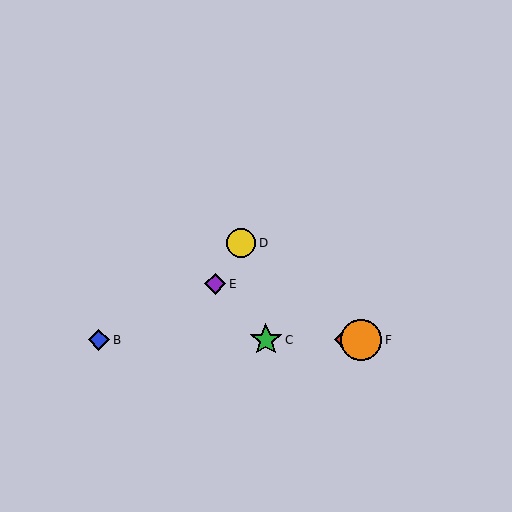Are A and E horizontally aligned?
No, A is at y≈340 and E is at y≈284.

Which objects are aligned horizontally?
Objects A, B, C, F are aligned horizontally.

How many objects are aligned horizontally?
4 objects (A, B, C, F) are aligned horizontally.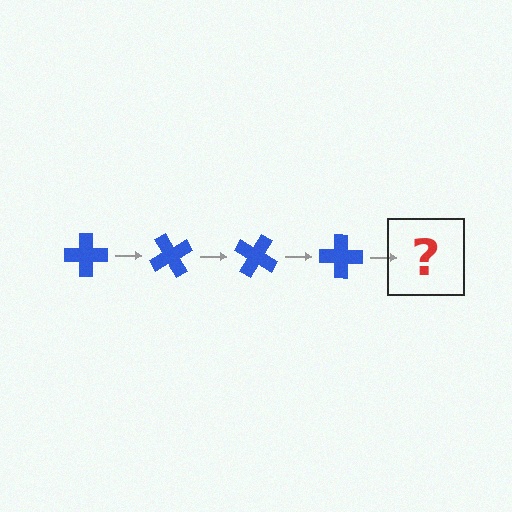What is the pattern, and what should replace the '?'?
The pattern is that the cross rotates 60 degrees each step. The '?' should be a blue cross rotated 240 degrees.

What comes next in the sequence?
The next element should be a blue cross rotated 240 degrees.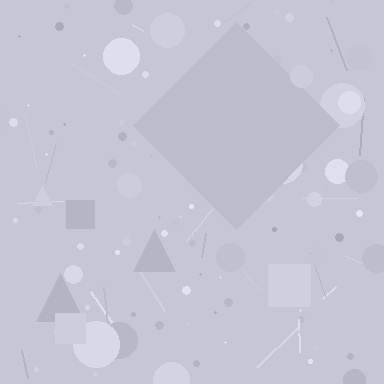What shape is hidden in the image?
A diamond is hidden in the image.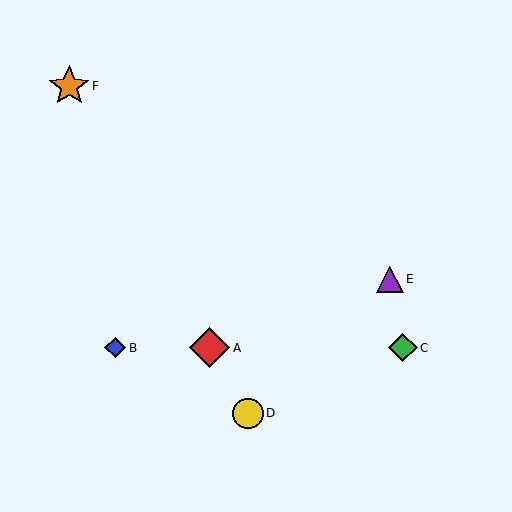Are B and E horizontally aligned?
No, B is at y≈348 and E is at y≈279.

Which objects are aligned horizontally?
Objects A, B, C are aligned horizontally.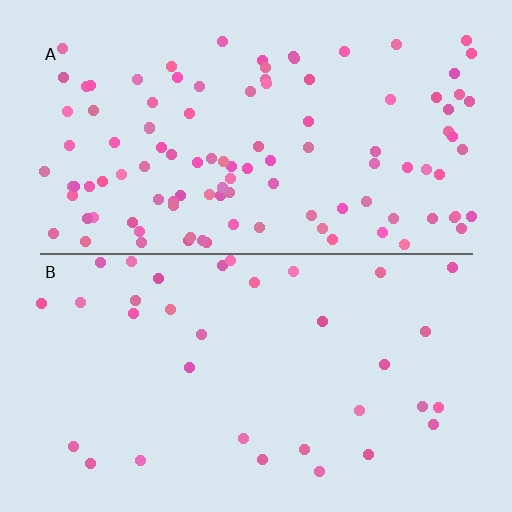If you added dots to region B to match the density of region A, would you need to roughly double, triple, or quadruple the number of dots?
Approximately triple.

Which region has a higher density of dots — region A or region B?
A (the top).